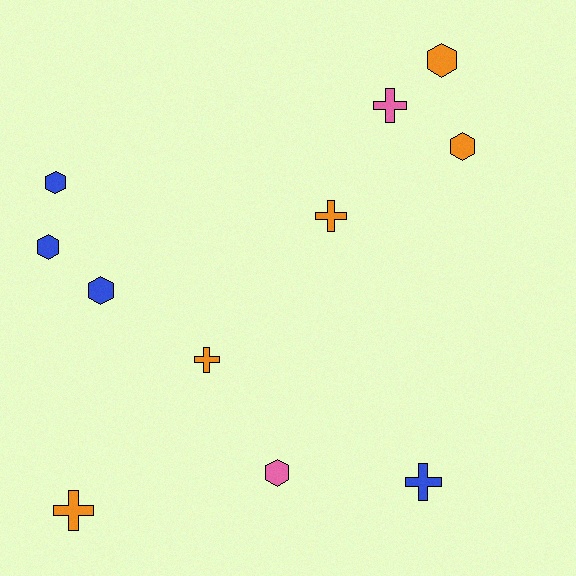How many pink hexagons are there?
There is 1 pink hexagon.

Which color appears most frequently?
Orange, with 5 objects.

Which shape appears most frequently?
Hexagon, with 6 objects.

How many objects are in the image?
There are 11 objects.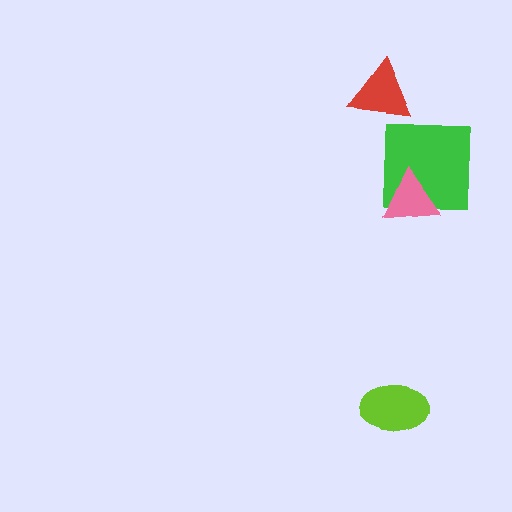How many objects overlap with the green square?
1 object overlaps with the green square.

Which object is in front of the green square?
The pink triangle is in front of the green square.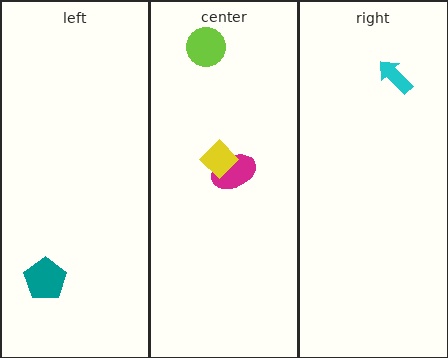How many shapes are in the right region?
1.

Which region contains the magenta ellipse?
The center region.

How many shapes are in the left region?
1.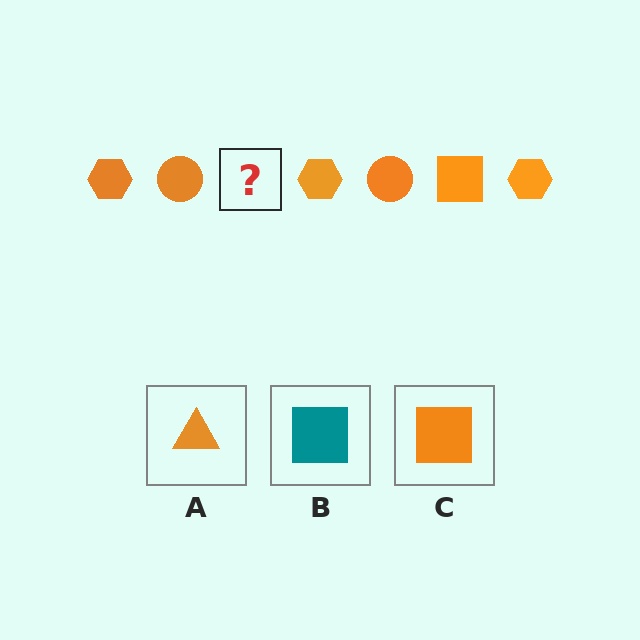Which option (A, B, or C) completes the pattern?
C.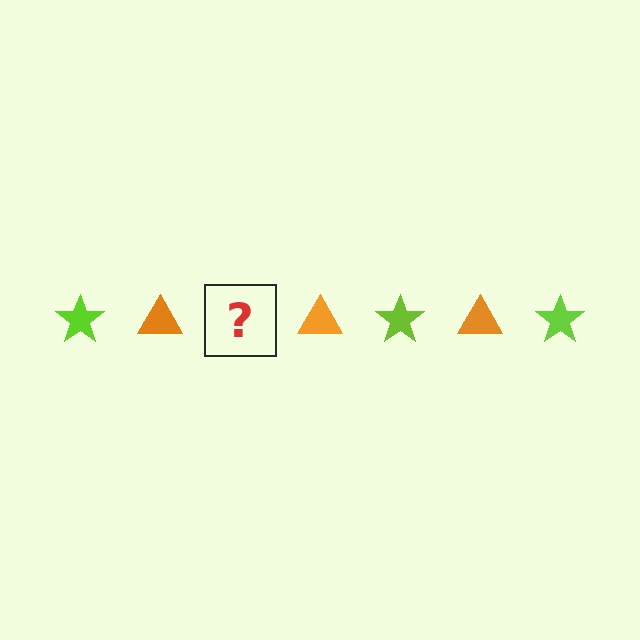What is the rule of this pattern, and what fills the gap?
The rule is that the pattern alternates between lime star and orange triangle. The gap should be filled with a lime star.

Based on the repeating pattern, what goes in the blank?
The blank should be a lime star.